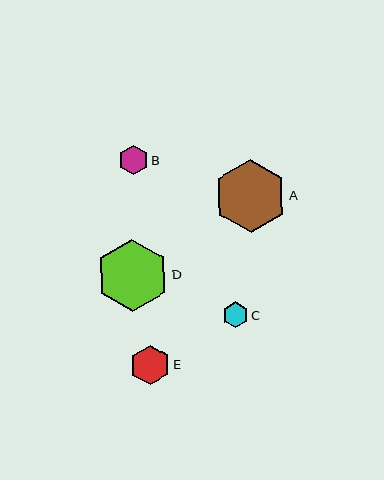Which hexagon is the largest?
Hexagon D is the largest with a size of approximately 73 pixels.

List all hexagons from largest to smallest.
From largest to smallest: D, A, E, B, C.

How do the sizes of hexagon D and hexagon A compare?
Hexagon D and hexagon A are approximately the same size.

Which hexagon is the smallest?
Hexagon C is the smallest with a size of approximately 25 pixels.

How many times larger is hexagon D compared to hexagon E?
Hexagon D is approximately 1.8 times the size of hexagon E.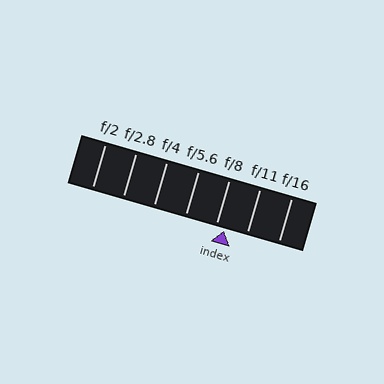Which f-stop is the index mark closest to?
The index mark is closest to f/8.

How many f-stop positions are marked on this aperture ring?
There are 7 f-stop positions marked.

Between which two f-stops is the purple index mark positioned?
The index mark is between f/8 and f/11.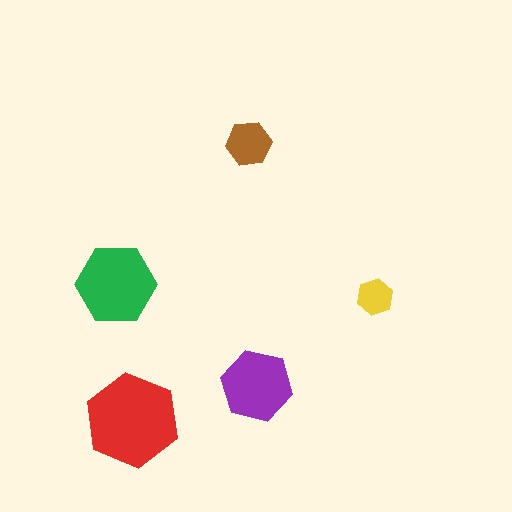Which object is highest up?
The brown hexagon is topmost.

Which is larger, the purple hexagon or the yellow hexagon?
The purple one.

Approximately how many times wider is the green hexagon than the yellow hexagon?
About 2 times wider.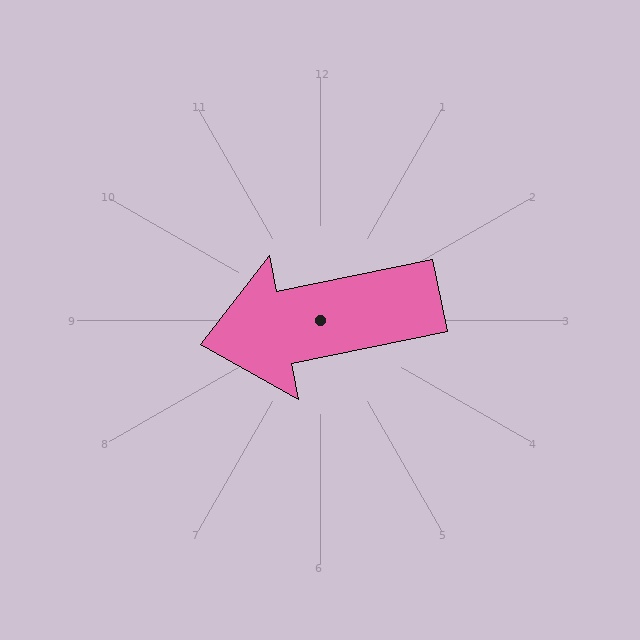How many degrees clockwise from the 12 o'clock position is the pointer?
Approximately 259 degrees.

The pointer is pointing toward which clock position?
Roughly 9 o'clock.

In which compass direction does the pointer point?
West.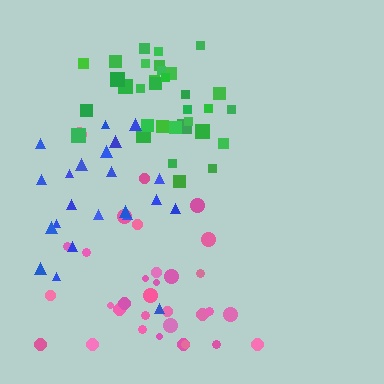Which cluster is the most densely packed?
Green.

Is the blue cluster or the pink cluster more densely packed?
Blue.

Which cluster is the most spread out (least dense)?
Pink.